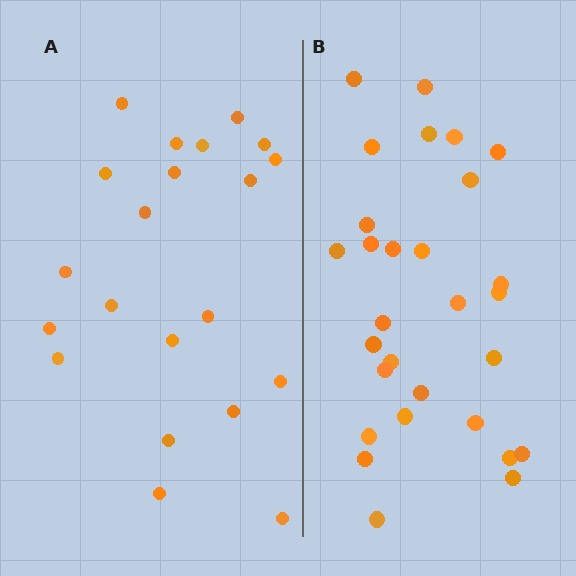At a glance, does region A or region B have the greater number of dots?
Region B (the right region) has more dots.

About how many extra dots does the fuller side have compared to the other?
Region B has roughly 8 or so more dots than region A.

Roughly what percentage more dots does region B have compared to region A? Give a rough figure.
About 40% more.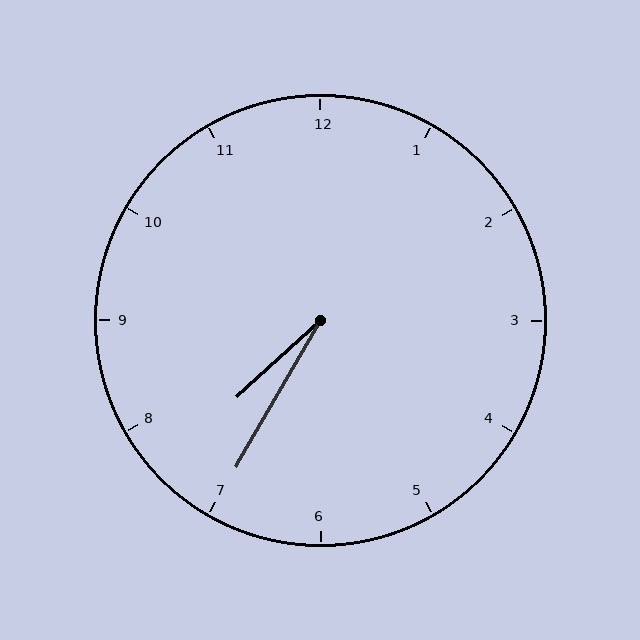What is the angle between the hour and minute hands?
Approximately 18 degrees.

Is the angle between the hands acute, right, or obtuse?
It is acute.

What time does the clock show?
7:35.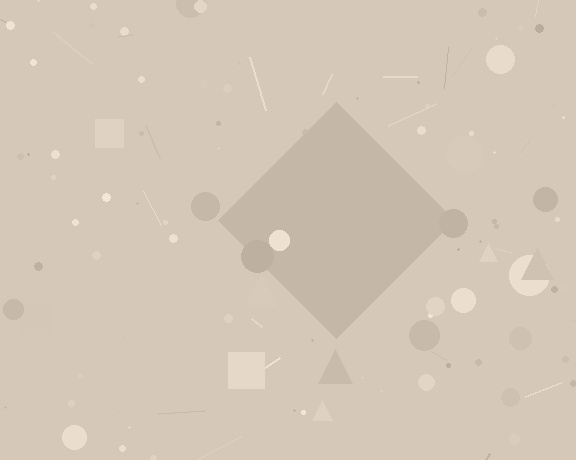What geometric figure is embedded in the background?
A diamond is embedded in the background.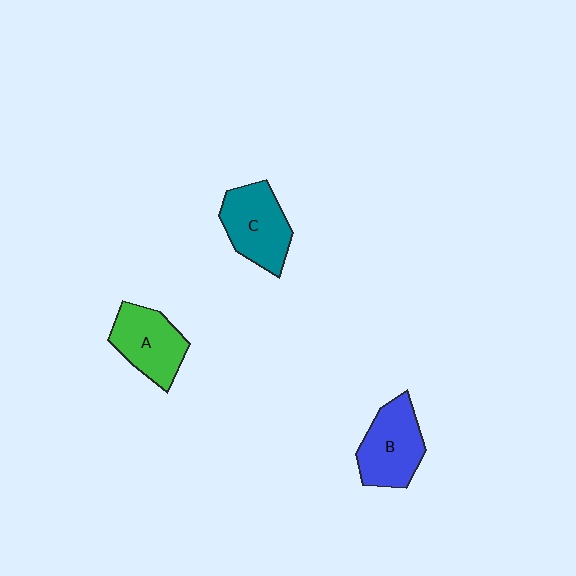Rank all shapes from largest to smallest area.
From largest to smallest: C (teal), B (blue), A (green).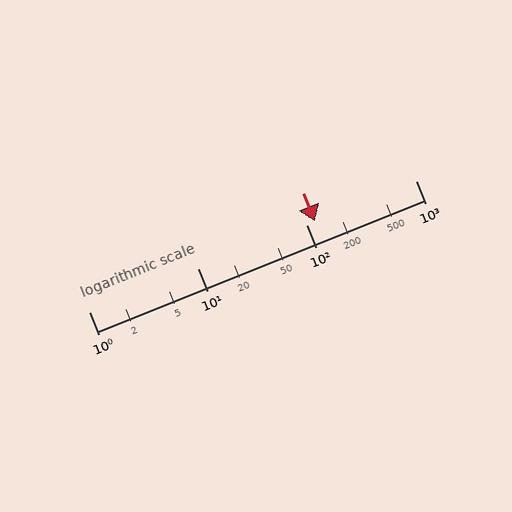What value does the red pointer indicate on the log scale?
The pointer indicates approximately 120.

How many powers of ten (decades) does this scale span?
The scale spans 3 decades, from 1 to 1000.